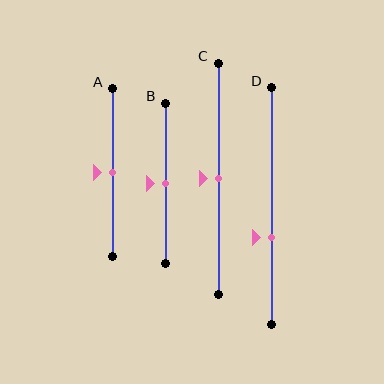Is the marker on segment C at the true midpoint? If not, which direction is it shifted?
Yes, the marker on segment C is at the true midpoint.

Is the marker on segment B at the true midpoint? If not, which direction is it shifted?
Yes, the marker on segment B is at the true midpoint.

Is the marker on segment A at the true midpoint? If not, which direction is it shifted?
Yes, the marker on segment A is at the true midpoint.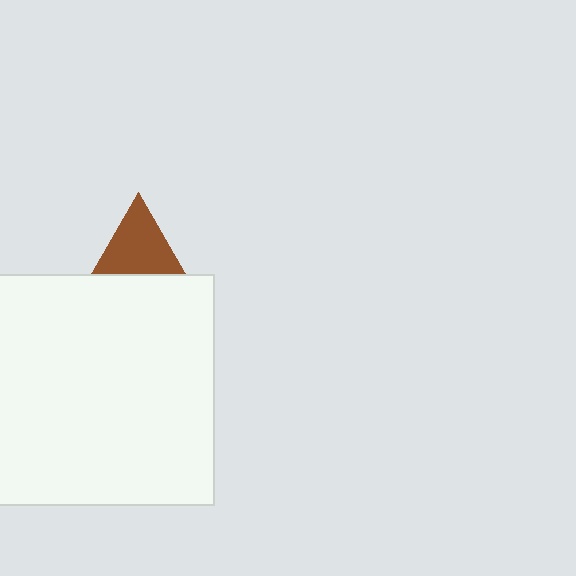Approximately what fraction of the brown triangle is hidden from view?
Roughly 55% of the brown triangle is hidden behind the white square.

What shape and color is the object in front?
The object in front is a white square.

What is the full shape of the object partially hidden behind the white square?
The partially hidden object is a brown triangle.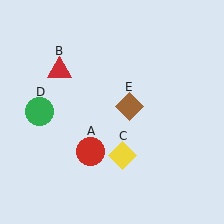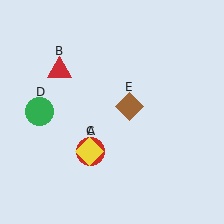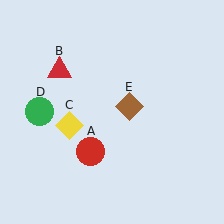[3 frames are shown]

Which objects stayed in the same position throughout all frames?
Red circle (object A) and red triangle (object B) and green circle (object D) and brown diamond (object E) remained stationary.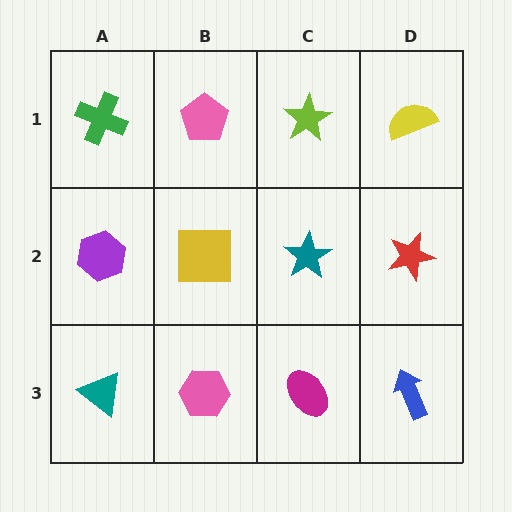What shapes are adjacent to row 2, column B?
A pink pentagon (row 1, column B), a pink hexagon (row 3, column B), a purple hexagon (row 2, column A), a teal star (row 2, column C).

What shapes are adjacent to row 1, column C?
A teal star (row 2, column C), a pink pentagon (row 1, column B), a yellow semicircle (row 1, column D).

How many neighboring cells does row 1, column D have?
2.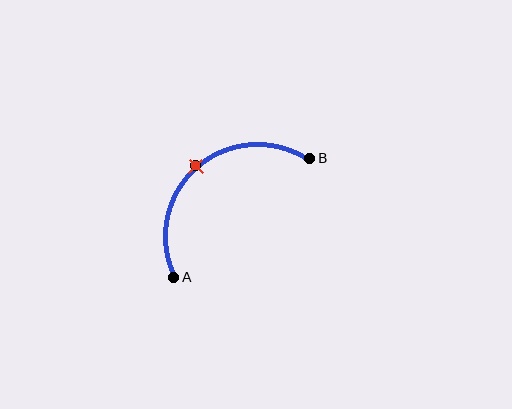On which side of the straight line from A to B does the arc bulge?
The arc bulges above and to the left of the straight line connecting A and B.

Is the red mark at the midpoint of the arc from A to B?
Yes. The red mark lies on the arc at equal arc-length from both A and B — it is the arc midpoint.